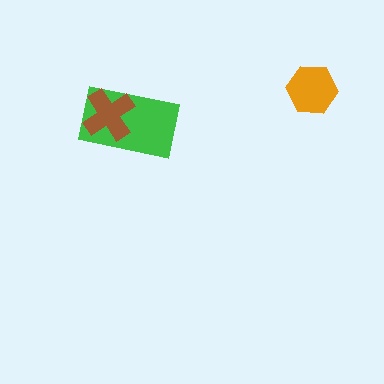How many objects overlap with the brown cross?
1 object overlaps with the brown cross.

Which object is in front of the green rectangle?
The brown cross is in front of the green rectangle.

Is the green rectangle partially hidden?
Yes, it is partially covered by another shape.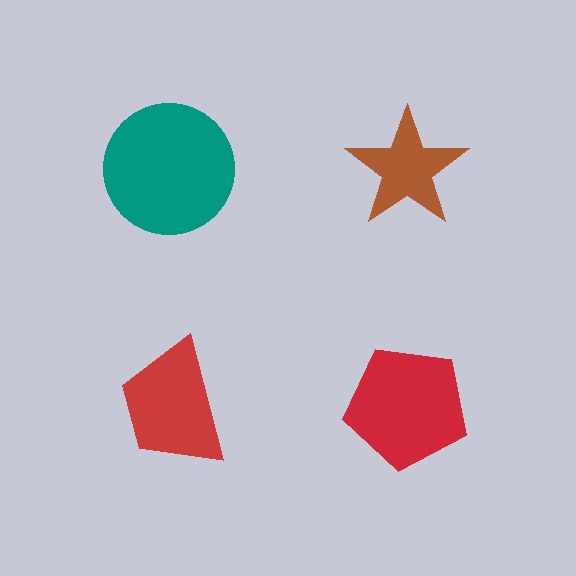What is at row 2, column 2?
A red pentagon.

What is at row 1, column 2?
A brown star.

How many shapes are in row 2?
2 shapes.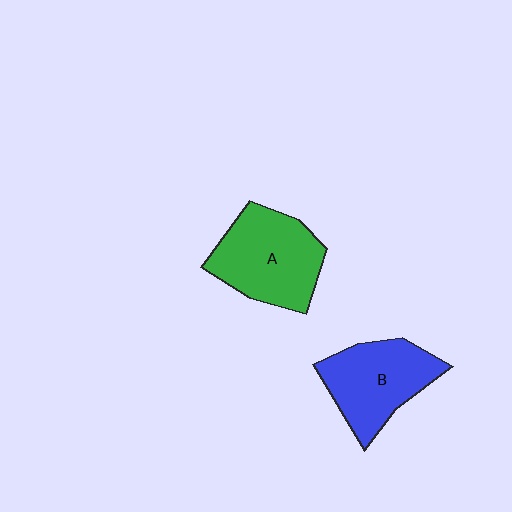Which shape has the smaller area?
Shape B (blue).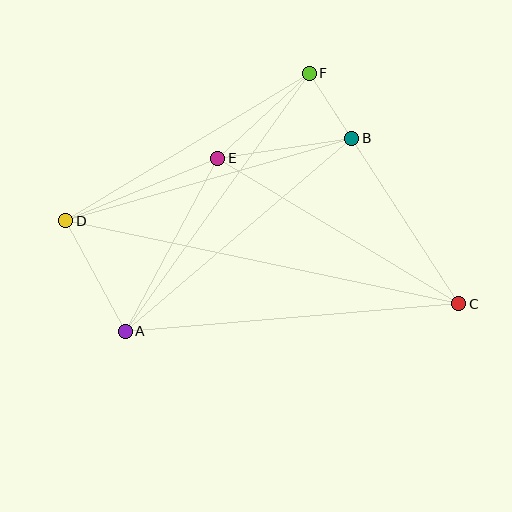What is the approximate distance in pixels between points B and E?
The distance between B and E is approximately 135 pixels.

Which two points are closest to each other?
Points B and F are closest to each other.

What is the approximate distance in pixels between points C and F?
The distance between C and F is approximately 275 pixels.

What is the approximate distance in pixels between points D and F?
The distance between D and F is approximately 285 pixels.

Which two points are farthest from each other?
Points C and D are farthest from each other.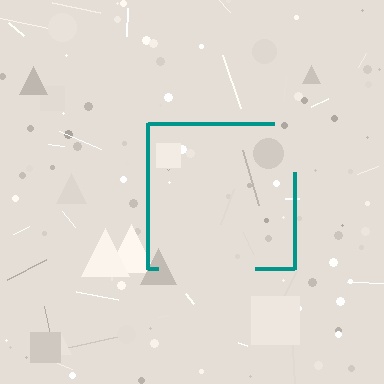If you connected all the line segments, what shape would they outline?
They would outline a square.